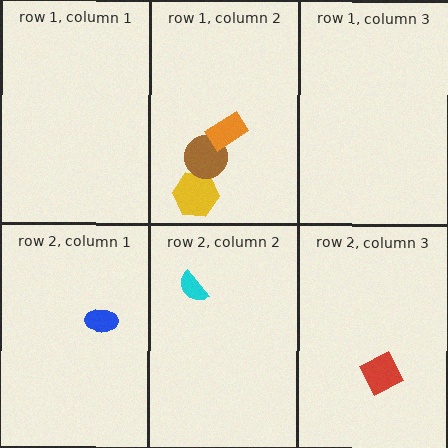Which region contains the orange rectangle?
The row 1, column 2 region.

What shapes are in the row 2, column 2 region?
The cyan semicircle.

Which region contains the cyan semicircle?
The row 2, column 2 region.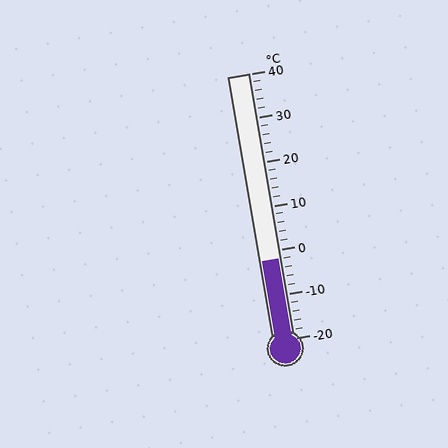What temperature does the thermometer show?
The thermometer shows approximately -2°C.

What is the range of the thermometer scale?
The thermometer scale ranges from -20°C to 40°C.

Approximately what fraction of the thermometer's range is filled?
The thermometer is filled to approximately 30% of its range.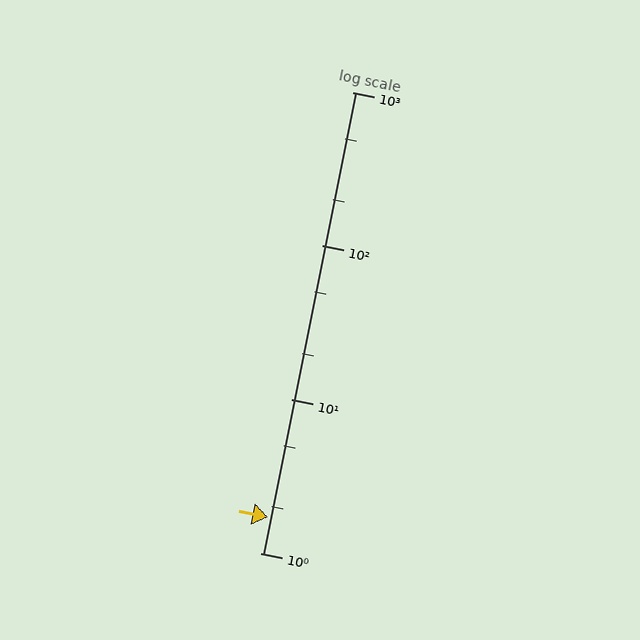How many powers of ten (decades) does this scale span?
The scale spans 3 decades, from 1 to 1000.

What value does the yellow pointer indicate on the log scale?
The pointer indicates approximately 1.7.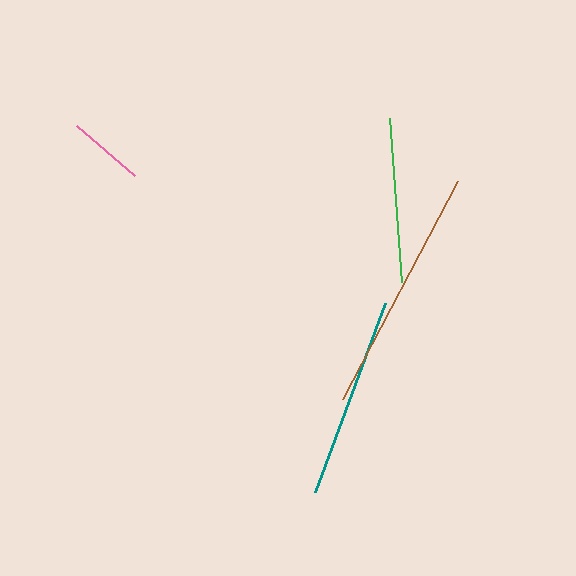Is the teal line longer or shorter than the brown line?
The brown line is longer than the teal line.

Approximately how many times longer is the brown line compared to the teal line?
The brown line is approximately 1.2 times the length of the teal line.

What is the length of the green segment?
The green segment is approximately 164 pixels long.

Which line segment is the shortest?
The pink line is the shortest at approximately 77 pixels.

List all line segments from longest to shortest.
From longest to shortest: brown, teal, green, pink.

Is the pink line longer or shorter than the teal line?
The teal line is longer than the pink line.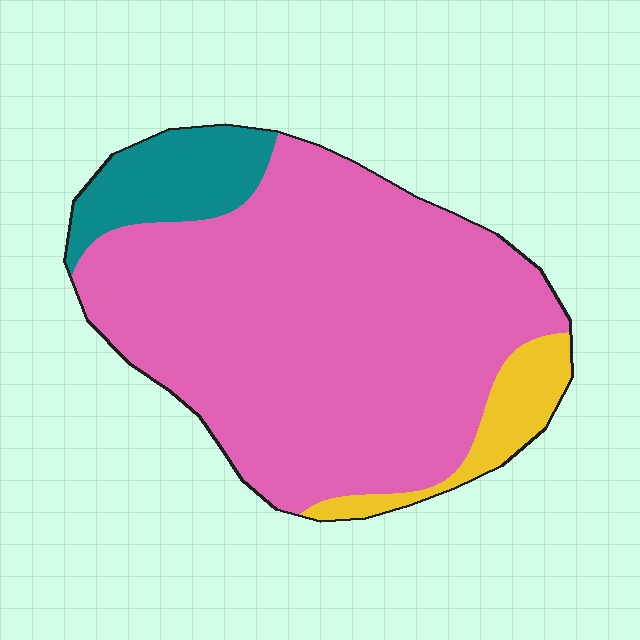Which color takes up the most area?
Pink, at roughly 80%.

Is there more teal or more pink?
Pink.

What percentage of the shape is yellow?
Yellow covers around 10% of the shape.